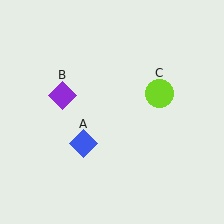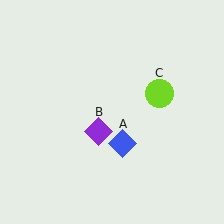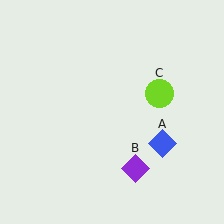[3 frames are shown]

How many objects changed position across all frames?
2 objects changed position: blue diamond (object A), purple diamond (object B).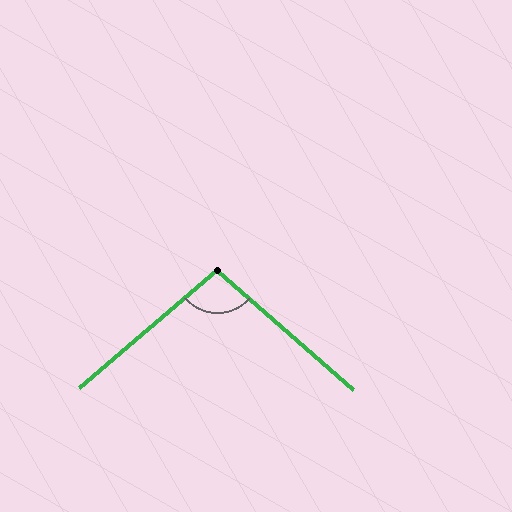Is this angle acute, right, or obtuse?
It is obtuse.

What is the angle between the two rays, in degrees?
Approximately 98 degrees.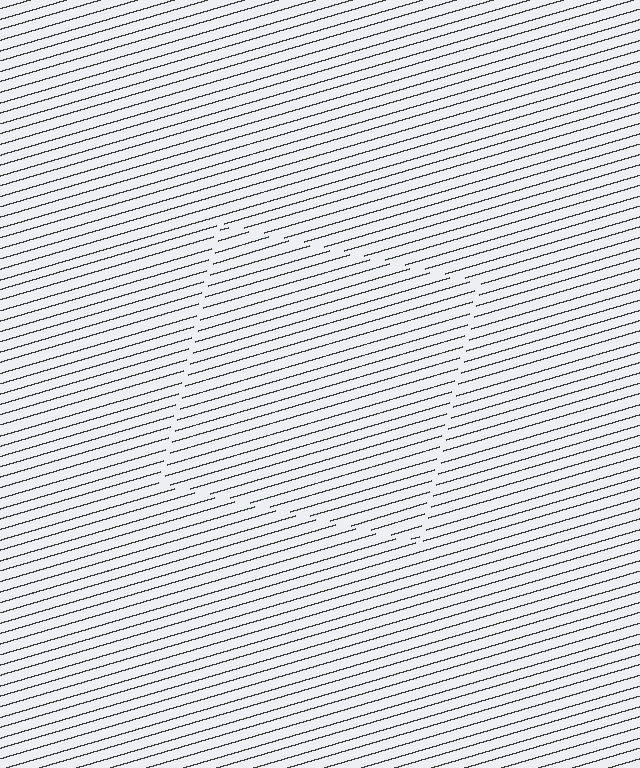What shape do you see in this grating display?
An illusory square. The interior of the shape contains the same grating, shifted by half a period — the contour is defined by the phase discontinuity where line-ends from the inner and outer gratings abut.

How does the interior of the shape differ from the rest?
The interior of the shape contains the same grating, shifted by half a period — the contour is defined by the phase discontinuity where line-ends from the inner and outer gratings abut.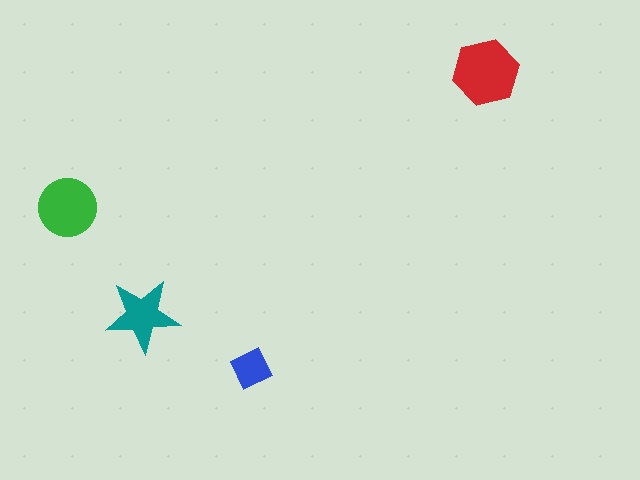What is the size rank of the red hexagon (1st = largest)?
1st.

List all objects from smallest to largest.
The blue diamond, the teal star, the green circle, the red hexagon.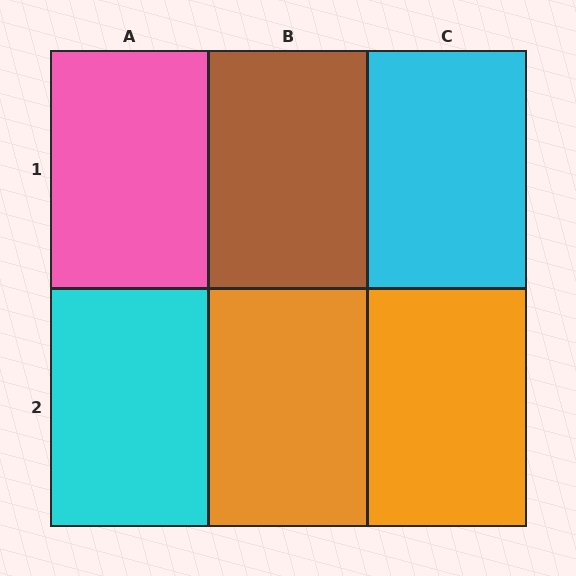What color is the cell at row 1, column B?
Brown.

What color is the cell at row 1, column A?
Pink.